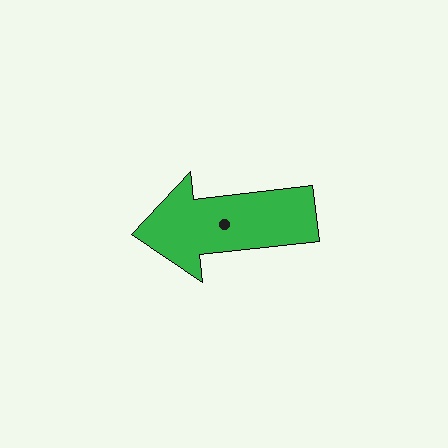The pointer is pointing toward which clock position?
Roughly 9 o'clock.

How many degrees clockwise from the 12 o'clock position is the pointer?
Approximately 264 degrees.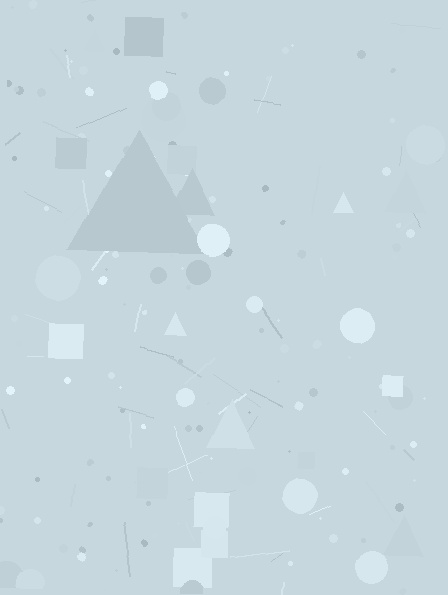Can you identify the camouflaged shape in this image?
The camouflaged shape is a triangle.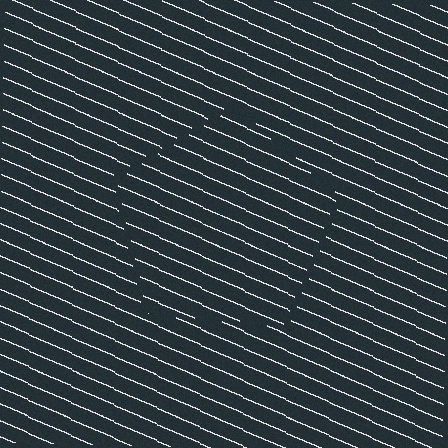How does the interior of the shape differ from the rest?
The interior of the shape contains the same grating, shifted by half a period — the contour is defined by the phase discontinuity where line-ends from the inner and outer gratings abut.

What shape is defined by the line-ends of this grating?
An illusory pentagon. The interior of the shape contains the same grating, shifted by half a period — the contour is defined by the phase discontinuity where line-ends from the inner and outer gratings abut.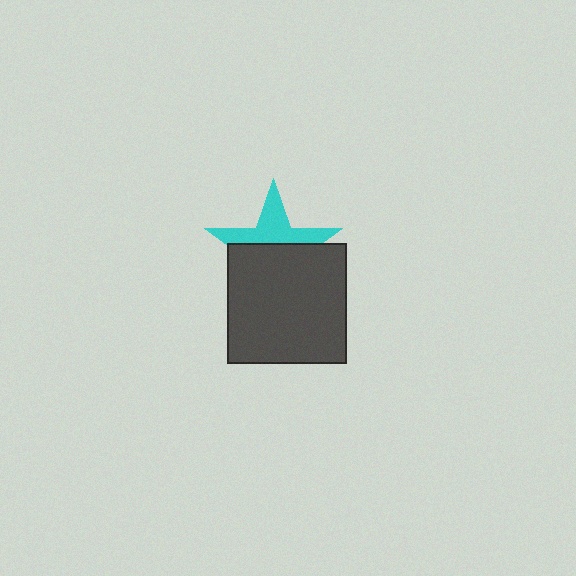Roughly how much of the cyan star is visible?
A small part of it is visible (roughly 45%).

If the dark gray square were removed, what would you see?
You would see the complete cyan star.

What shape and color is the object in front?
The object in front is a dark gray square.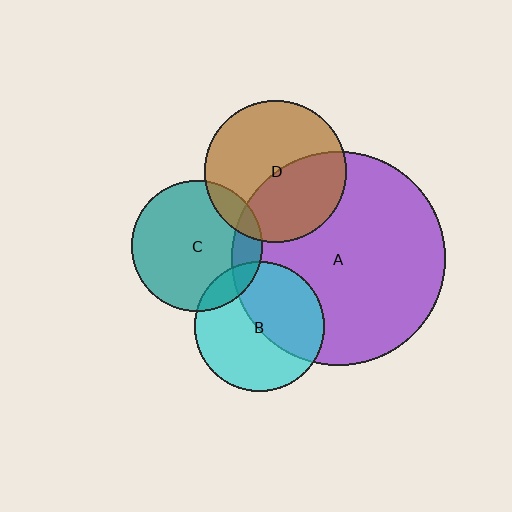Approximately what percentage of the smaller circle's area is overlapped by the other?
Approximately 15%.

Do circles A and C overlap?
Yes.